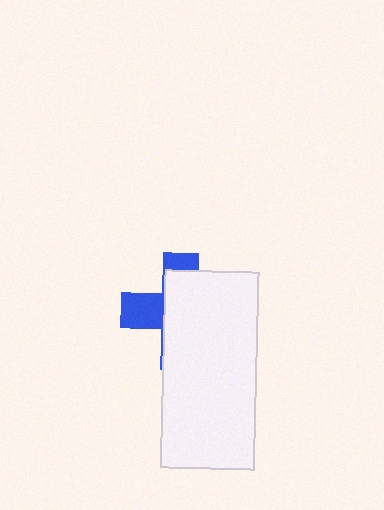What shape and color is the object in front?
The object in front is a white rectangle.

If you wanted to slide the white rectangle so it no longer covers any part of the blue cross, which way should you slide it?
Slide it right — that is the most direct way to separate the two shapes.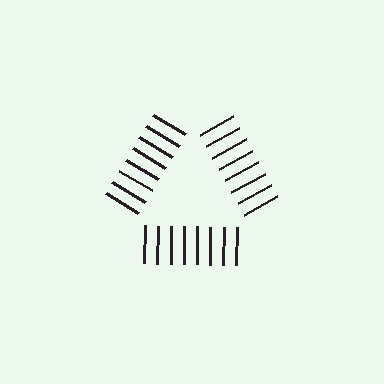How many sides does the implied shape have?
3 sides — the line-ends trace a triangle.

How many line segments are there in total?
24 — 8 along each of the 3 edges.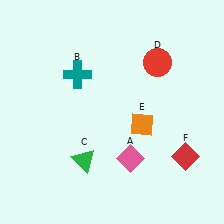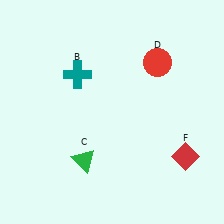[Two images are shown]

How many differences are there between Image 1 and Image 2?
There are 2 differences between the two images.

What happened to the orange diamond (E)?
The orange diamond (E) was removed in Image 2. It was in the bottom-right area of Image 1.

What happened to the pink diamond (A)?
The pink diamond (A) was removed in Image 2. It was in the bottom-right area of Image 1.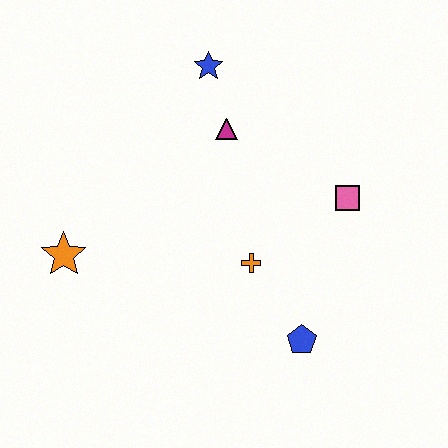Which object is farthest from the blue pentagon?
The blue star is farthest from the blue pentagon.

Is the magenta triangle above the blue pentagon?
Yes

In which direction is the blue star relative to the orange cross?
The blue star is above the orange cross.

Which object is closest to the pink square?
The orange cross is closest to the pink square.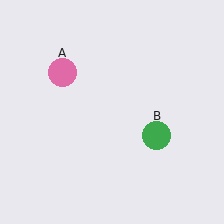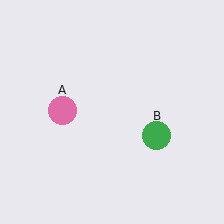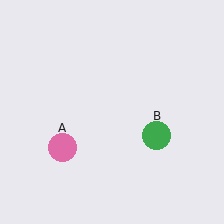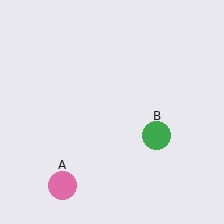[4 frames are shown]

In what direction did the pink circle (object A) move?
The pink circle (object A) moved down.